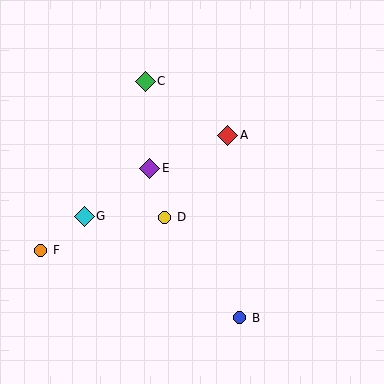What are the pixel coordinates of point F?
Point F is at (41, 250).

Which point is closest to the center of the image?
Point D at (165, 217) is closest to the center.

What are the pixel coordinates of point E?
Point E is at (150, 168).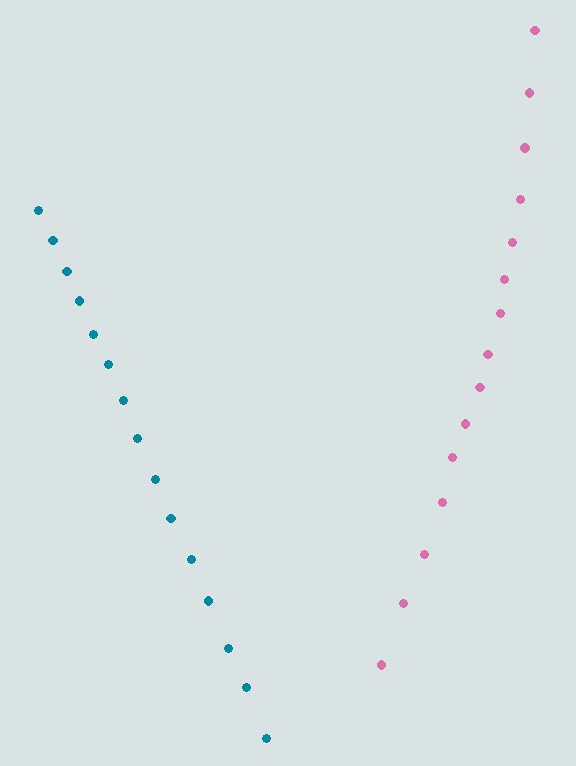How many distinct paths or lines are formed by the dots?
There are 2 distinct paths.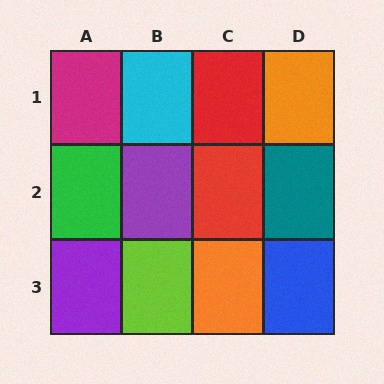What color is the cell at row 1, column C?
Red.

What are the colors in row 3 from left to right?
Purple, lime, orange, blue.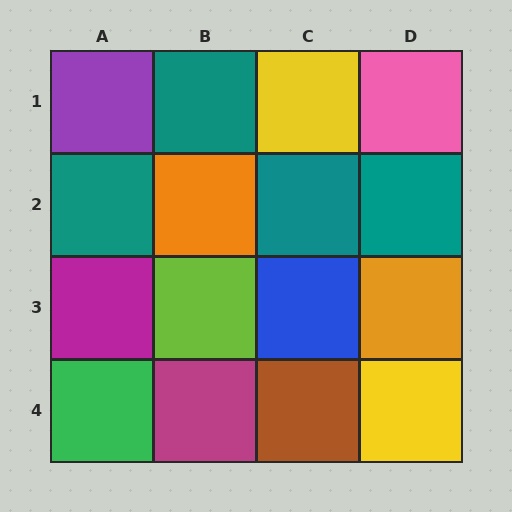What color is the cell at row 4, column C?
Brown.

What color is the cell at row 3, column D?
Orange.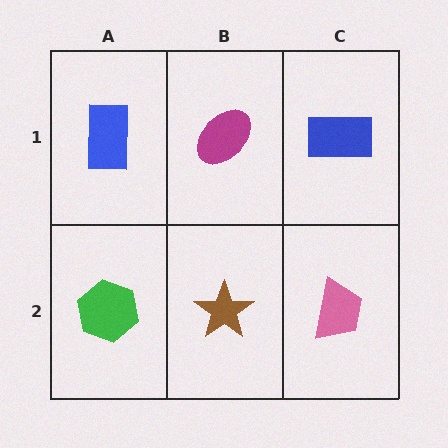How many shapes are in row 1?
3 shapes.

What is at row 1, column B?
A magenta ellipse.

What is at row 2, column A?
A green hexagon.